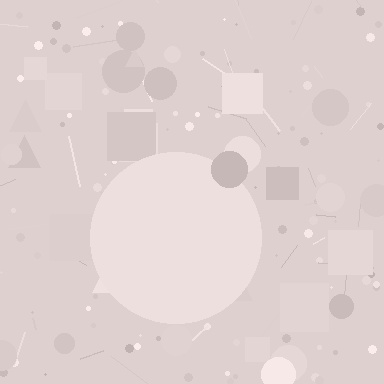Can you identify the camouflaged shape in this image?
The camouflaged shape is a circle.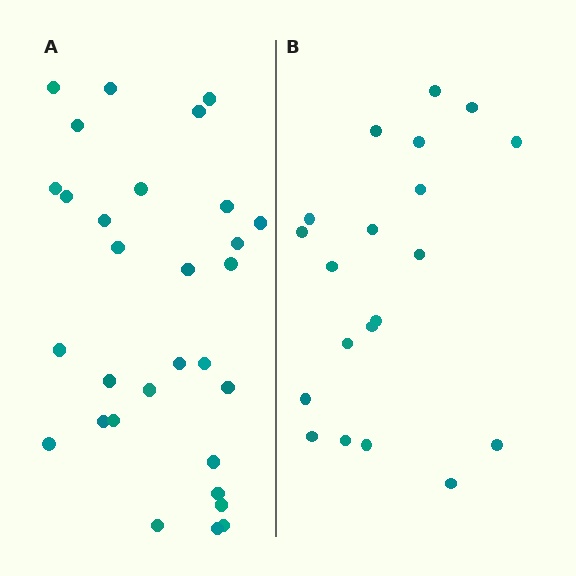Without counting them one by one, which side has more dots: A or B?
Region A (the left region) has more dots.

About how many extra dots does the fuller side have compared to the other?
Region A has roughly 10 or so more dots than region B.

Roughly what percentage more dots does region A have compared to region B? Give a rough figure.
About 50% more.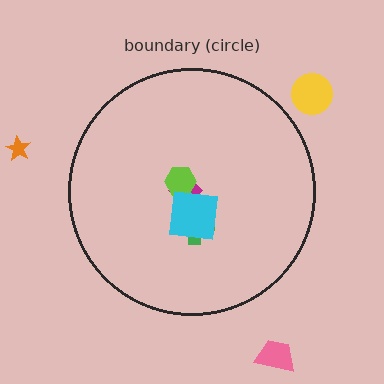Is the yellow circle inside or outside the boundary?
Outside.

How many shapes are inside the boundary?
4 inside, 3 outside.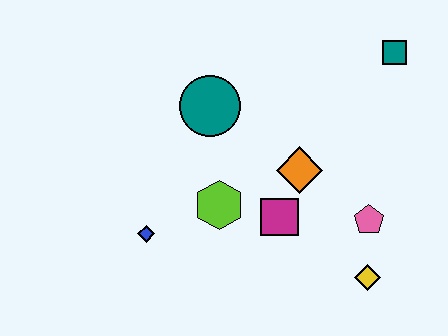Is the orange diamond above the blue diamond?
Yes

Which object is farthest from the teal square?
The blue diamond is farthest from the teal square.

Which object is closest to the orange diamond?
The magenta square is closest to the orange diamond.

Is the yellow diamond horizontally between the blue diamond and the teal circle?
No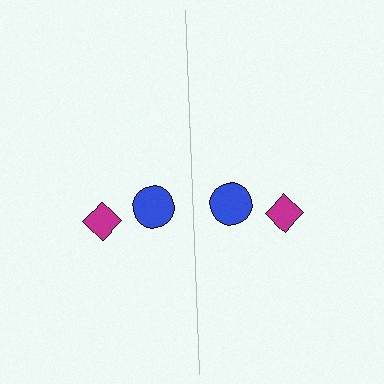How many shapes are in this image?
There are 4 shapes in this image.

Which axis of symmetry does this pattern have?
The pattern has a vertical axis of symmetry running through the center of the image.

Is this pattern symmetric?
Yes, this pattern has bilateral (reflection) symmetry.